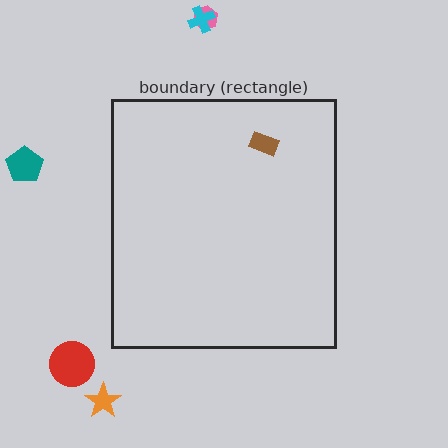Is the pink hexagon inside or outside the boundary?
Outside.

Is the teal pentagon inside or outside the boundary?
Outside.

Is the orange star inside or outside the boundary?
Outside.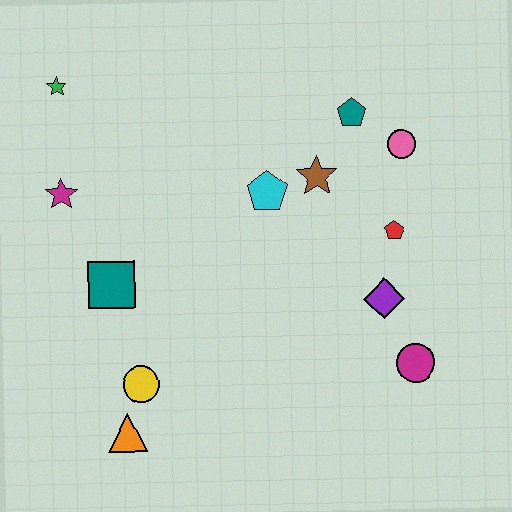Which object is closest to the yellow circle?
The orange triangle is closest to the yellow circle.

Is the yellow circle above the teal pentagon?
No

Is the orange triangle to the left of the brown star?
Yes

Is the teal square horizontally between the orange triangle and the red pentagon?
No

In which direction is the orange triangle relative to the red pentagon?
The orange triangle is to the left of the red pentagon.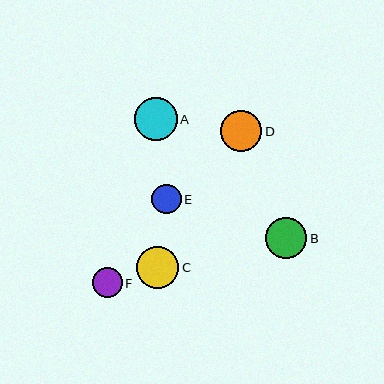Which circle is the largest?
Circle A is the largest with a size of approximately 43 pixels.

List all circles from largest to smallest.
From largest to smallest: A, C, D, B, F, E.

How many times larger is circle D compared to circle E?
Circle D is approximately 1.4 times the size of circle E.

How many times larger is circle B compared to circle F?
Circle B is approximately 1.4 times the size of circle F.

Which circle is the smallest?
Circle E is the smallest with a size of approximately 29 pixels.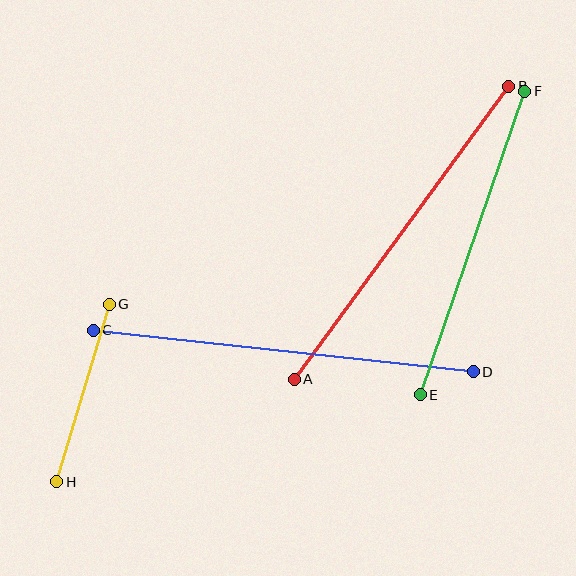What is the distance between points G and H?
The distance is approximately 185 pixels.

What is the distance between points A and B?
The distance is approximately 363 pixels.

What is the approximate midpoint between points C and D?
The midpoint is at approximately (283, 351) pixels.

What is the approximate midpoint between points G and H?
The midpoint is at approximately (83, 393) pixels.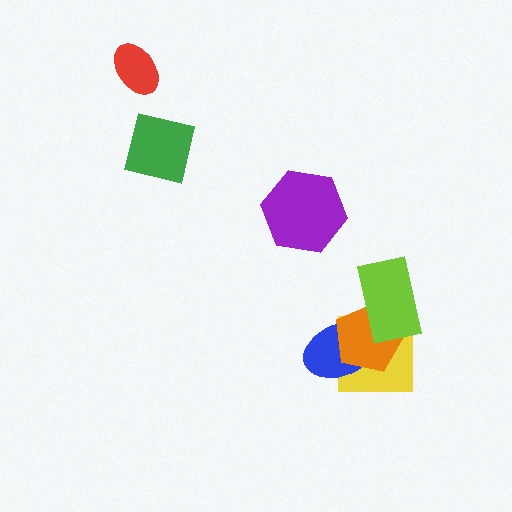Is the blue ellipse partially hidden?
Yes, it is partially covered by another shape.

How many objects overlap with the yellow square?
3 objects overlap with the yellow square.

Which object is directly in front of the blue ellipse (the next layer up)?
The orange pentagon is directly in front of the blue ellipse.